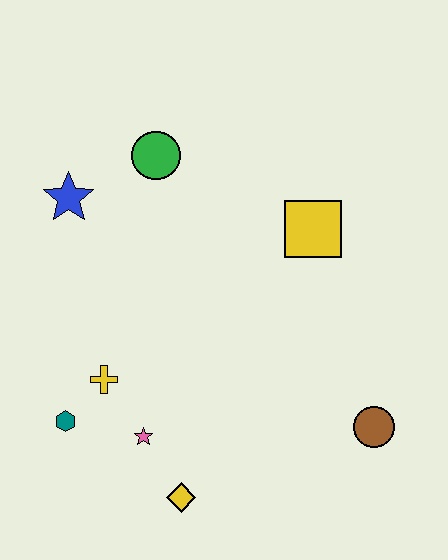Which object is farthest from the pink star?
The green circle is farthest from the pink star.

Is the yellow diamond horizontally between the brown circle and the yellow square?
No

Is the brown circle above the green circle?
No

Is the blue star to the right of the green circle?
No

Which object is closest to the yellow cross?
The teal hexagon is closest to the yellow cross.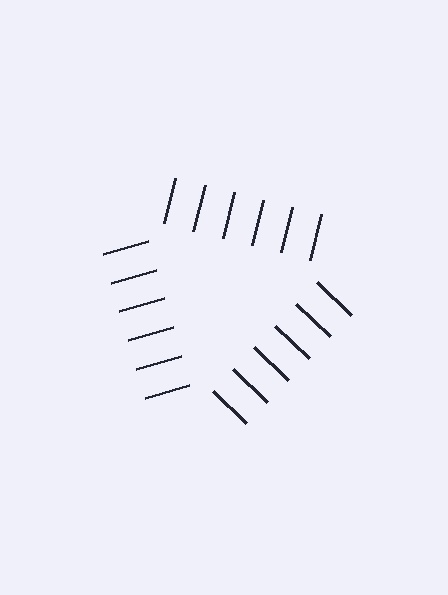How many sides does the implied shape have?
3 sides — the line-ends trace a triangle.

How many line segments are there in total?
18 — 6 along each of the 3 edges.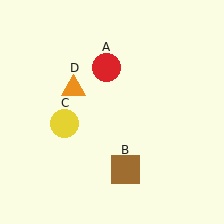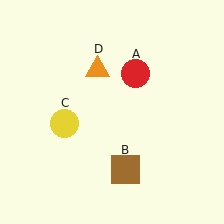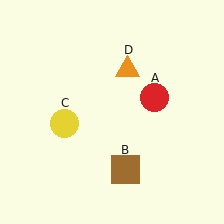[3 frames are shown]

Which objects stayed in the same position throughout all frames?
Brown square (object B) and yellow circle (object C) remained stationary.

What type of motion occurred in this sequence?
The red circle (object A), orange triangle (object D) rotated clockwise around the center of the scene.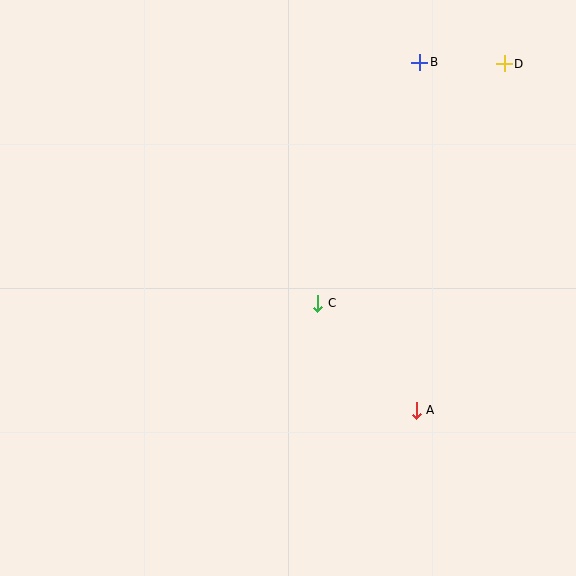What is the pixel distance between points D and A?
The distance between D and A is 358 pixels.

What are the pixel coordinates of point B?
Point B is at (420, 62).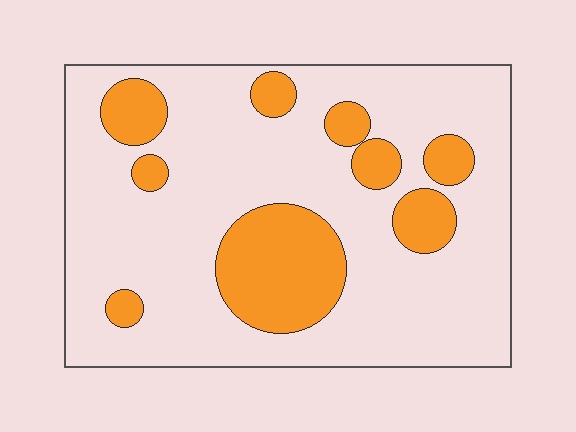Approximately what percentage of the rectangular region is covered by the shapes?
Approximately 20%.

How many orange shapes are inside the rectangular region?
9.